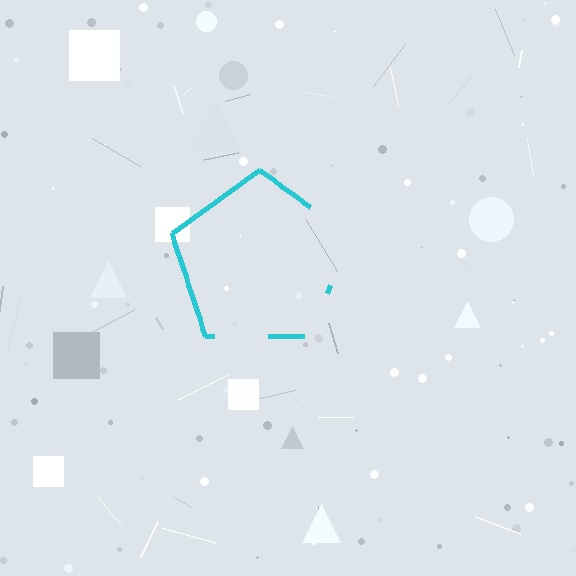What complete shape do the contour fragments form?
The contour fragments form a pentagon.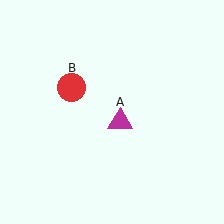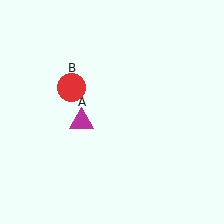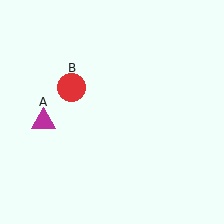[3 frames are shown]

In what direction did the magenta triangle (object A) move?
The magenta triangle (object A) moved left.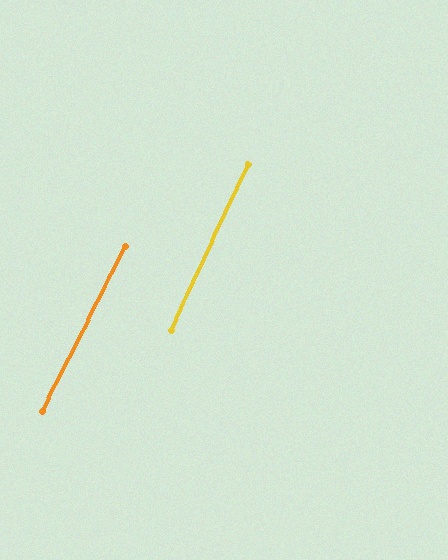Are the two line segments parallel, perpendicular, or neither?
Parallel — their directions differ by only 1.9°.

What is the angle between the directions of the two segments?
Approximately 2 degrees.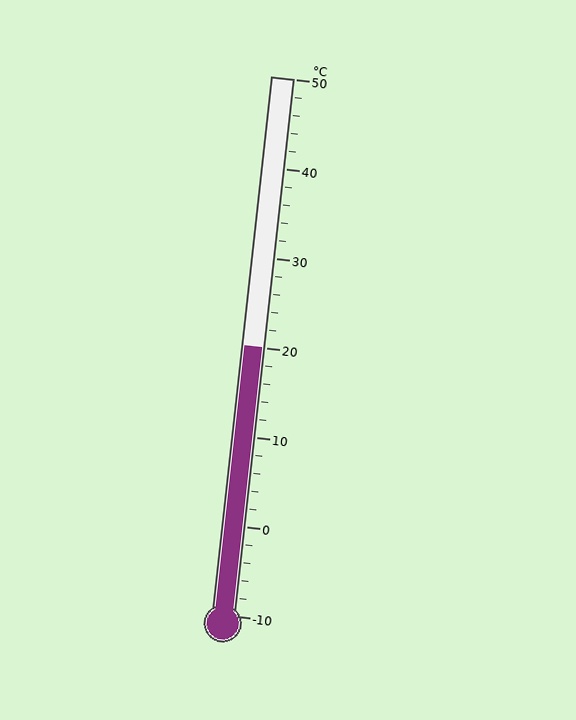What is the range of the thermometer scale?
The thermometer scale ranges from -10°C to 50°C.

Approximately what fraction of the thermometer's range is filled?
The thermometer is filled to approximately 50% of its range.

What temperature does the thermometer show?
The thermometer shows approximately 20°C.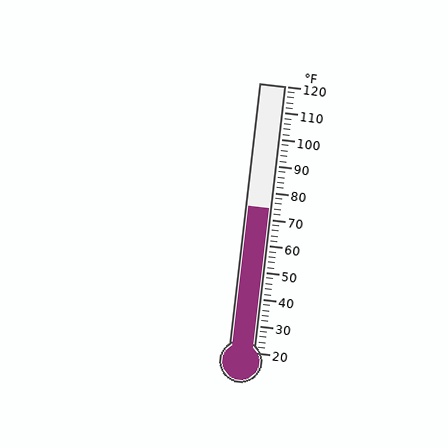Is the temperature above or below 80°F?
The temperature is below 80°F.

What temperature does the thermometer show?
The thermometer shows approximately 74°F.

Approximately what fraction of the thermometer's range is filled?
The thermometer is filled to approximately 55% of its range.